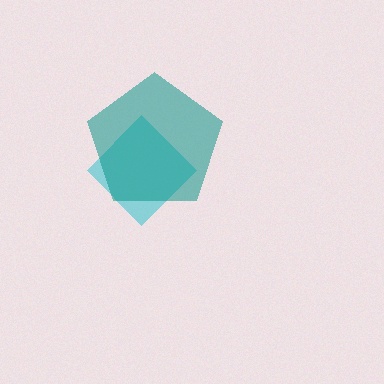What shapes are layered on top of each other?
The layered shapes are: a cyan diamond, a teal pentagon.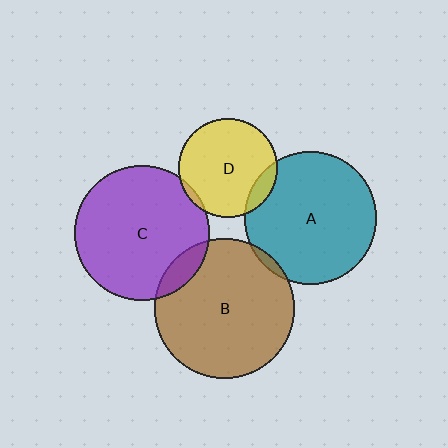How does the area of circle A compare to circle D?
Approximately 1.8 times.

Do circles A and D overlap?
Yes.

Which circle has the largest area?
Circle B (brown).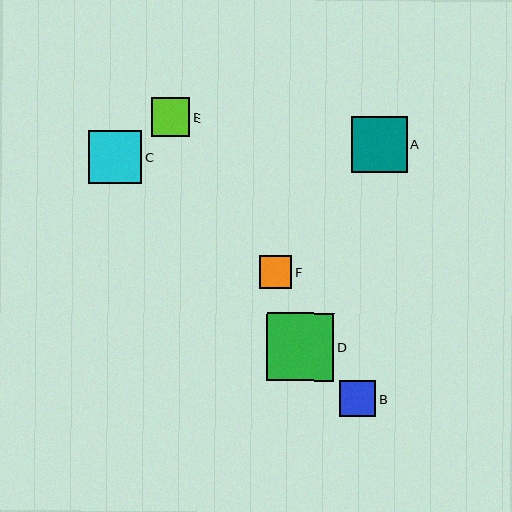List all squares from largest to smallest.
From largest to smallest: D, A, C, E, B, F.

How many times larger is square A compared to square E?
Square A is approximately 1.4 times the size of square E.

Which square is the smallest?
Square F is the smallest with a size of approximately 33 pixels.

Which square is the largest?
Square D is the largest with a size of approximately 68 pixels.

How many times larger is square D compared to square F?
Square D is approximately 2.1 times the size of square F.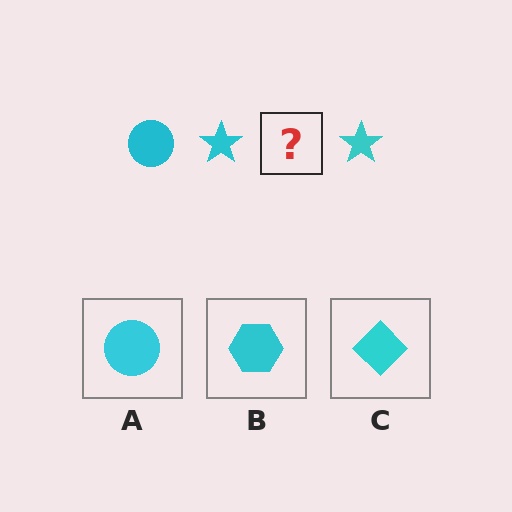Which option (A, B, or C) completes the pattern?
A.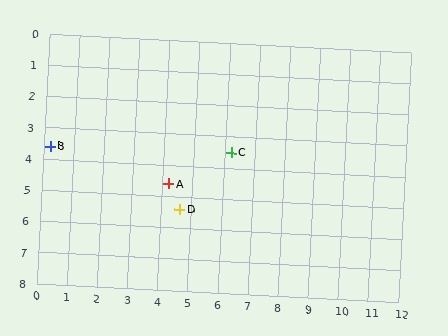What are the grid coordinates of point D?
Point D is at approximately (4.6, 5.4).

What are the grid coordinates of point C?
Point C is at approximately (6.2, 3.5).